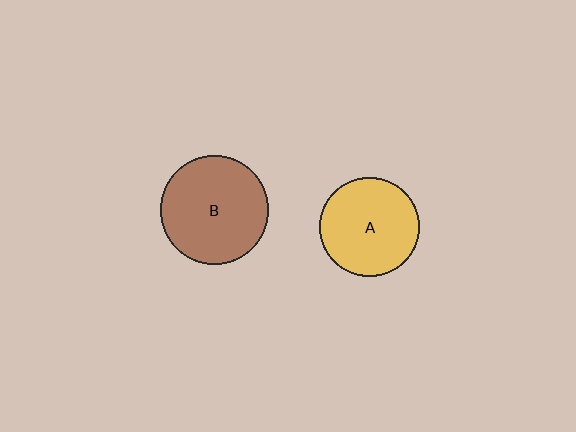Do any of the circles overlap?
No, none of the circles overlap.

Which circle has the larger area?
Circle B (brown).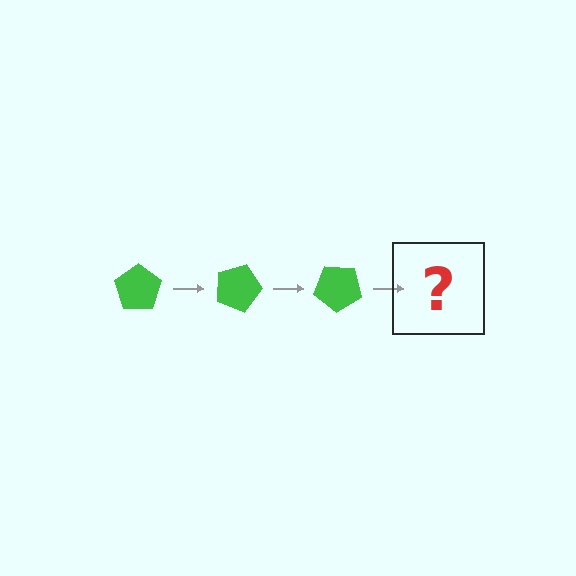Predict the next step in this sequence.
The next step is a green pentagon rotated 60 degrees.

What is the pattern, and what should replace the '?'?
The pattern is that the pentagon rotates 20 degrees each step. The '?' should be a green pentagon rotated 60 degrees.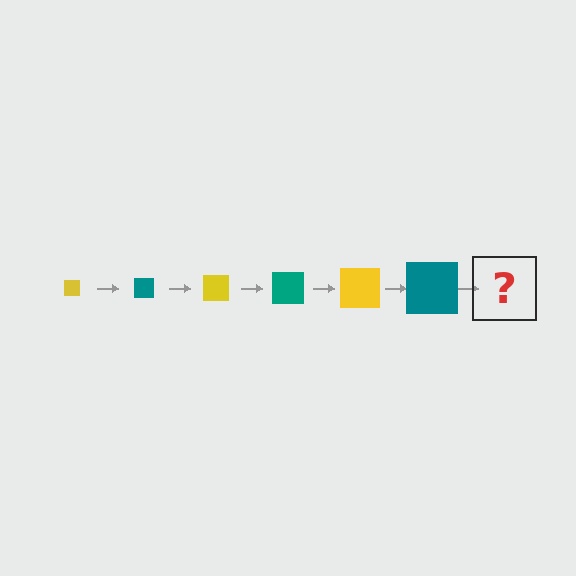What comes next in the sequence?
The next element should be a yellow square, larger than the previous one.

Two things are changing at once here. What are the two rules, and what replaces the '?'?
The two rules are that the square grows larger each step and the color cycles through yellow and teal. The '?' should be a yellow square, larger than the previous one.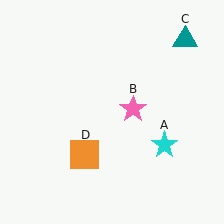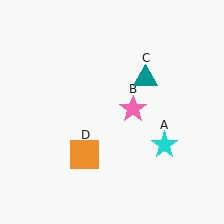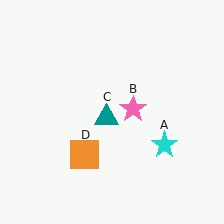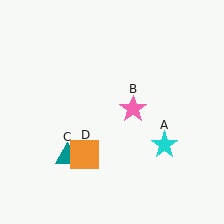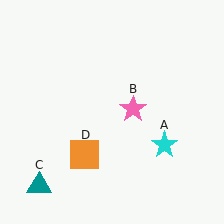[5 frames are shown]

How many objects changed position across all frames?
1 object changed position: teal triangle (object C).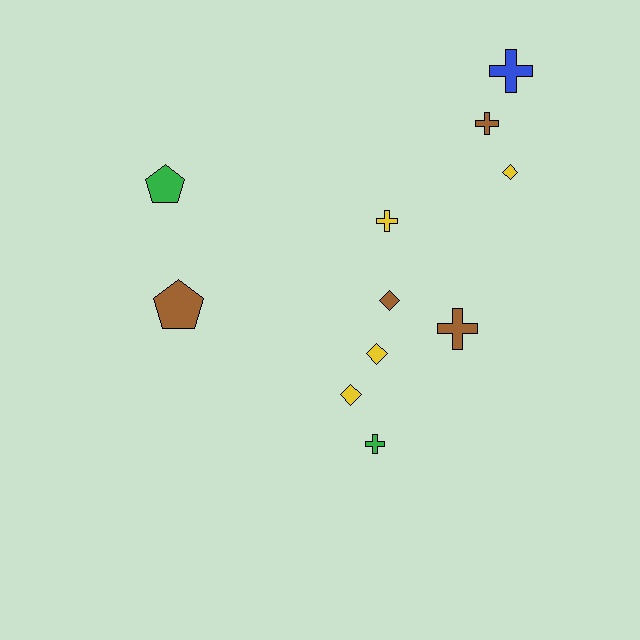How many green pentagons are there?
There is 1 green pentagon.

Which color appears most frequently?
Yellow, with 4 objects.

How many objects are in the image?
There are 11 objects.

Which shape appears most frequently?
Cross, with 5 objects.